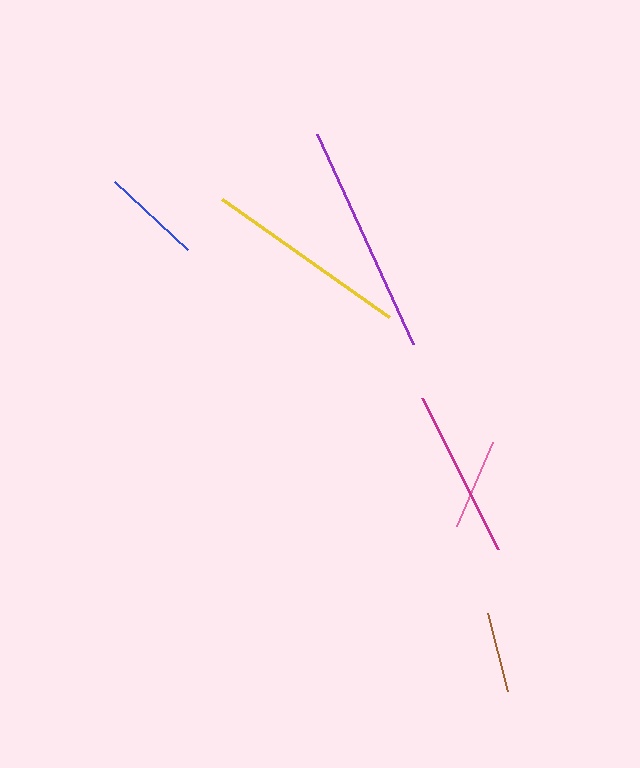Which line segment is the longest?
The purple line is the longest at approximately 230 pixels.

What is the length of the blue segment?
The blue segment is approximately 99 pixels long.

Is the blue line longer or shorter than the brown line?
The blue line is longer than the brown line.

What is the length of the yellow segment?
The yellow segment is approximately 205 pixels long.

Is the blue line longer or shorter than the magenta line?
The magenta line is longer than the blue line.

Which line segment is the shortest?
The brown line is the shortest at approximately 80 pixels.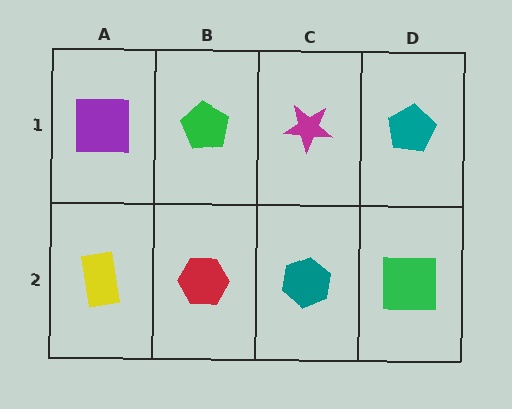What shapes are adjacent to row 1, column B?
A red hexagon (row 2, column B), a purple square (row 1, column A), a magenta star (row 1, column C).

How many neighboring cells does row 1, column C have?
3.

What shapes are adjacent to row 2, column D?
A teal pentagon (row 1, column D), a teal hexagon (row 2, column C).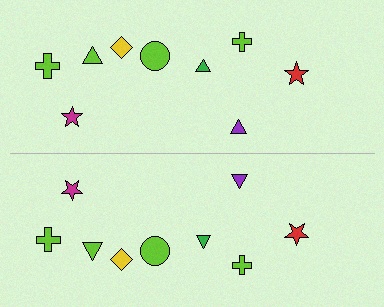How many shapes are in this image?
There are 18 shapes in this image.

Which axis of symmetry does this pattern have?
The pattern has a horizontal axis of symmetry running through the center of the image.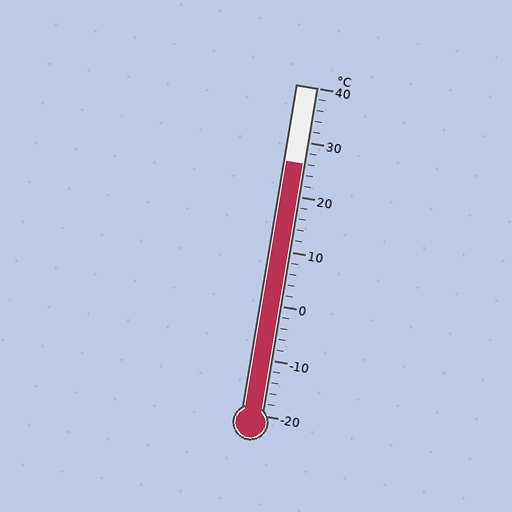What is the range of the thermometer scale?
The thermometer scale ranges from -20°C to 40°C.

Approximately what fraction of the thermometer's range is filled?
The thermometer is filled to approximately 75% of its range.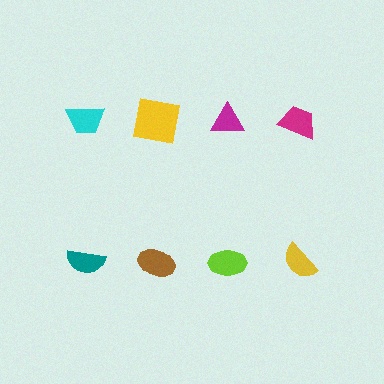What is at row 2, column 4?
A yellow semicircle.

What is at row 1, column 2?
A yellow square.